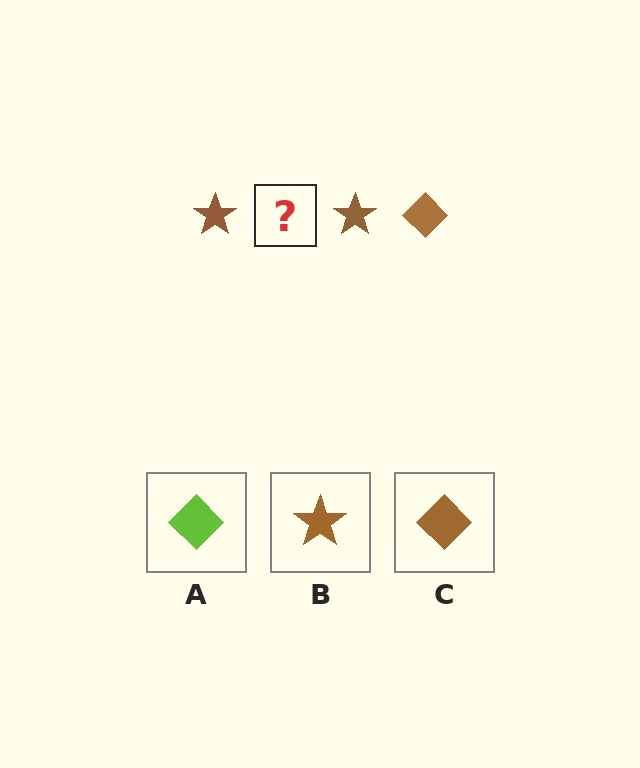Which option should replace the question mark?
Option C.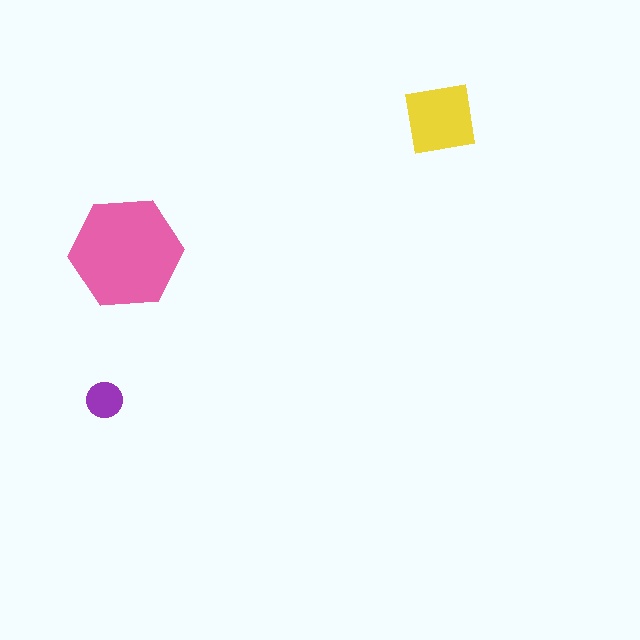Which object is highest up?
The yellow square is topmost.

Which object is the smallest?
The purple circle.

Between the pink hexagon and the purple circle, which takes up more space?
The pink hexagon.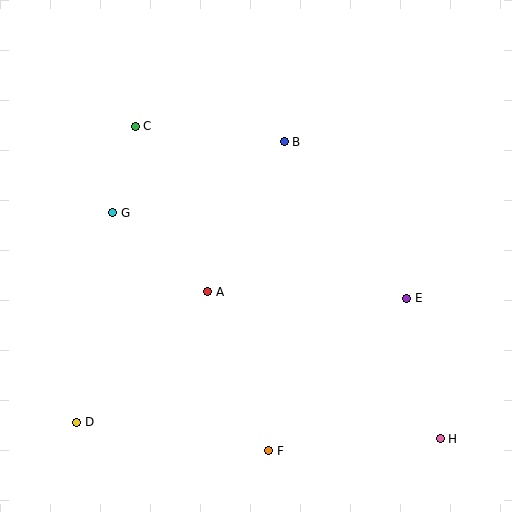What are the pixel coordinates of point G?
Point G is at (113, 213).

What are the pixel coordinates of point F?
Point F is at (269, 451).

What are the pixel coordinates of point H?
Point H is at (440, 439).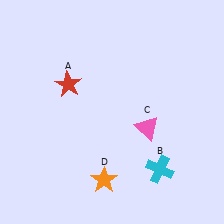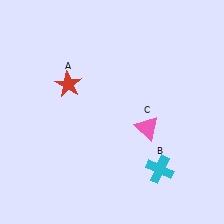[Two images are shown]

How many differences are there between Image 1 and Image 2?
There is 1 difference between the two images.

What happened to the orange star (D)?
The orange star (D) was removed in Image 2. It was in the bottom-left area of Image 1.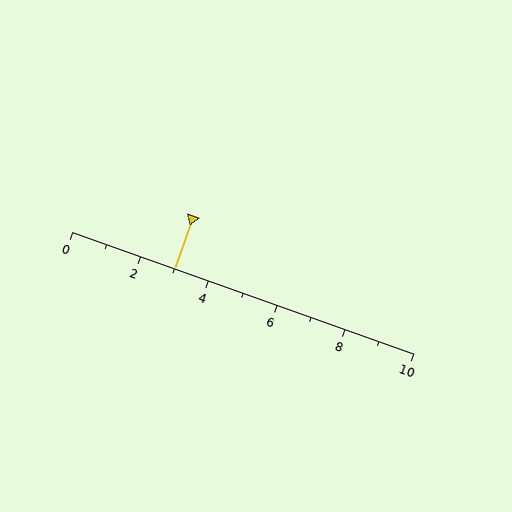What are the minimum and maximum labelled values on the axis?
The axis runs from 0 to 10.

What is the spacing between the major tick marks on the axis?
The major ticks are spaced 2 apart.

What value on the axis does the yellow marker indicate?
The marker indicates approximately 3.